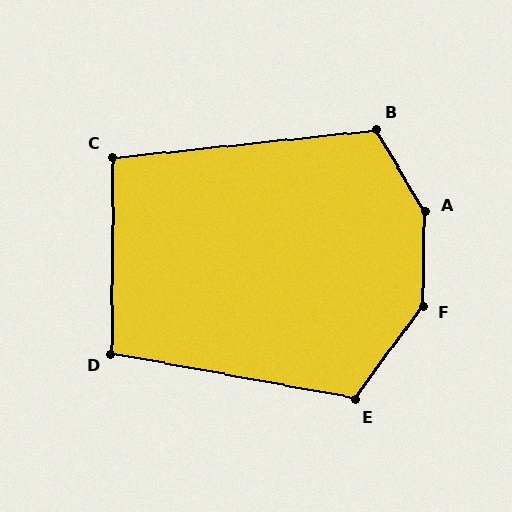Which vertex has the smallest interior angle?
C, at approximately 96 degrees.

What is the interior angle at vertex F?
Approximately 145 degrees (obtuse).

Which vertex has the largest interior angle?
A, at approximately 148 degrees.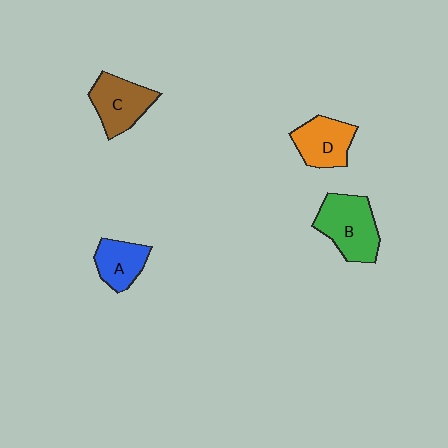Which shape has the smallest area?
Shape A (blue).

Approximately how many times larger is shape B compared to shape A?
Approximately 1.5 times.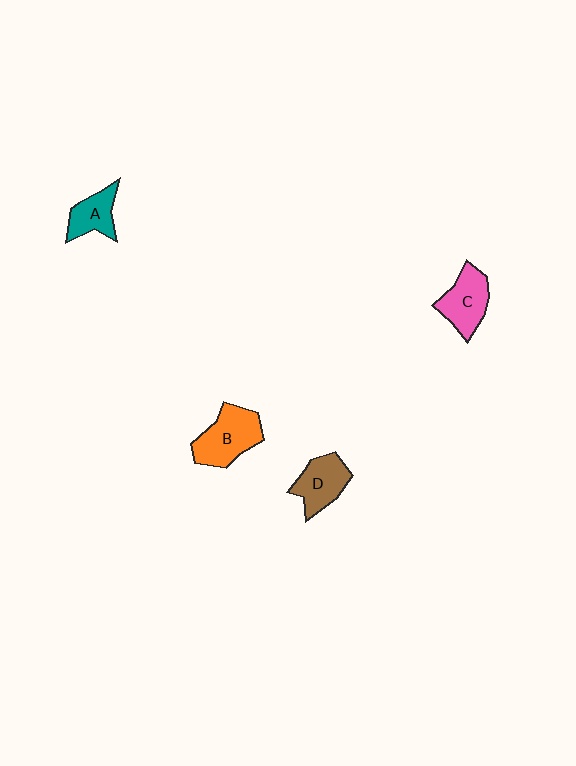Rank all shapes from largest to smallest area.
From largest to smallest: B (orange), C (pink), D (brown), A (teal).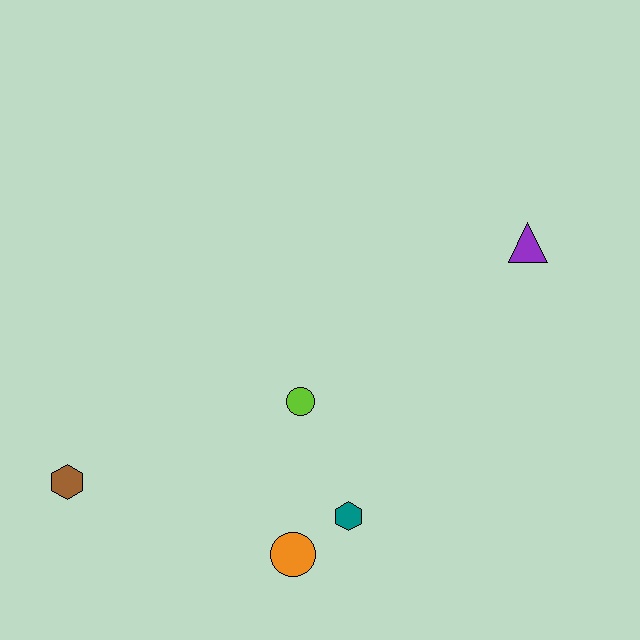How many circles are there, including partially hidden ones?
There are 2 circles.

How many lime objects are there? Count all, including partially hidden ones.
There is 1 lime object.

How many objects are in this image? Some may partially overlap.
There are 5 objects.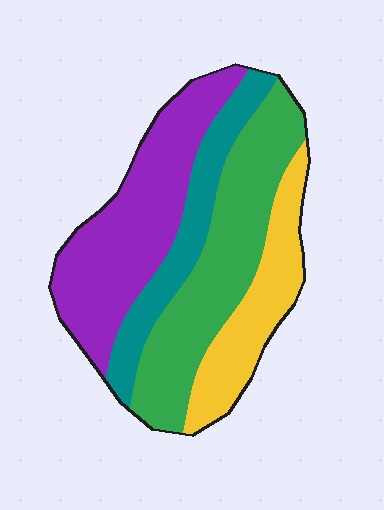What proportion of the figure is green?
Green covers about 30% of the figure.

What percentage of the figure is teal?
Teal covers roughly 15% of the figure.